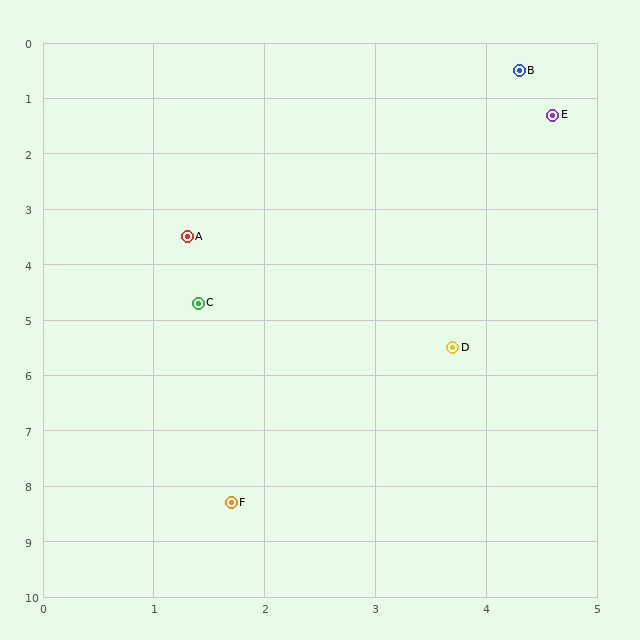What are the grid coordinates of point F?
Point F is at approximately (1.7, 8.3).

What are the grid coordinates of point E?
Point E is at approximately (4.6, 1.3).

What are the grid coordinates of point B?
Point B is at approximately (4.3, 0.5).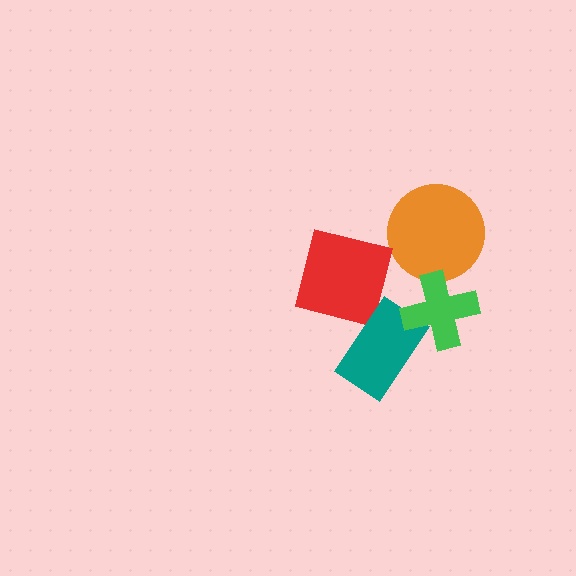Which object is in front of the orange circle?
The green cross is in front of the orange circle.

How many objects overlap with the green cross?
2 objects overlap with the green cross.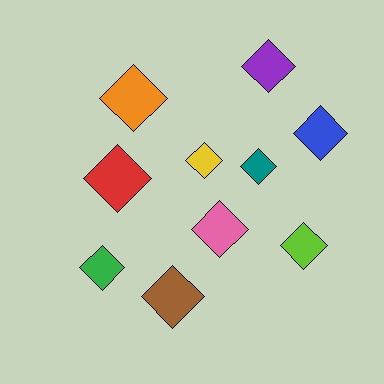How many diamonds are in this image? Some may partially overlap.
There are 10 diamonds.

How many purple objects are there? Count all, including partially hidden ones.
There is 1 purple object.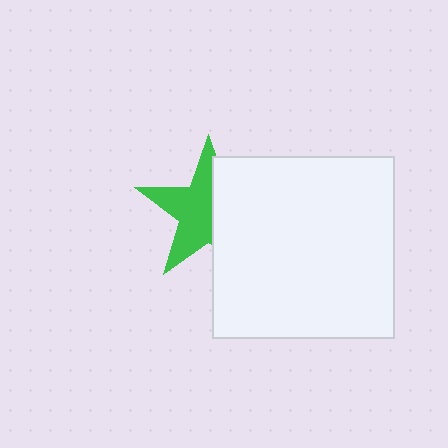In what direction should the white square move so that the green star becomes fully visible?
The white square should move right. That is the shortest direction to clear the overlap and leave the green star fully visible.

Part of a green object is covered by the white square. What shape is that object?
It is a star.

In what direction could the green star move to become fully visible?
The green star could move left. That would shift it out from behind the white square entirely.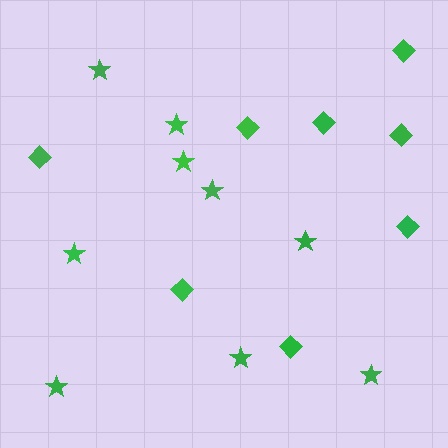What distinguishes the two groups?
There are 2 groups: one group of diamonds (8) and one group of stars (9).